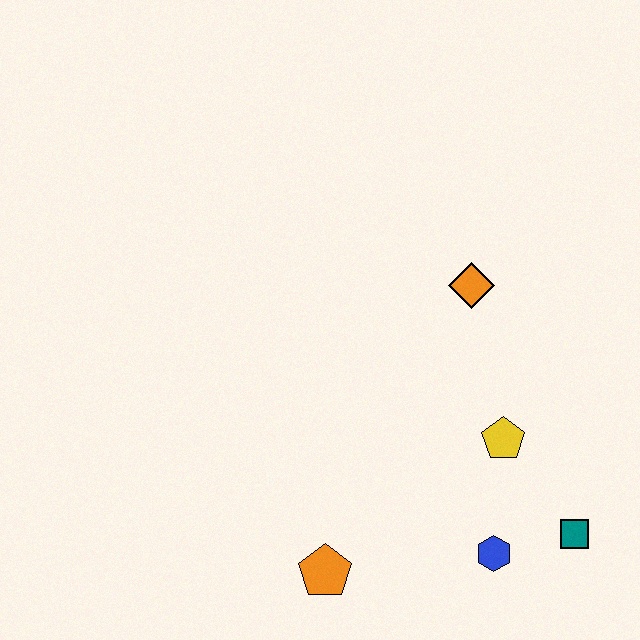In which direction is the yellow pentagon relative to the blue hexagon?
The yellow pentagon is above the blue hexagon.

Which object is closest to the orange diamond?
The yellow pentagon is closest to the orange diamond.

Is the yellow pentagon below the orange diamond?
Yes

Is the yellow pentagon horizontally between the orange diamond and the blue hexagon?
No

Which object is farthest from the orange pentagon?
The orange diamond is farthest from the orange pentagon.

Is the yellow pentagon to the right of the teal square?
No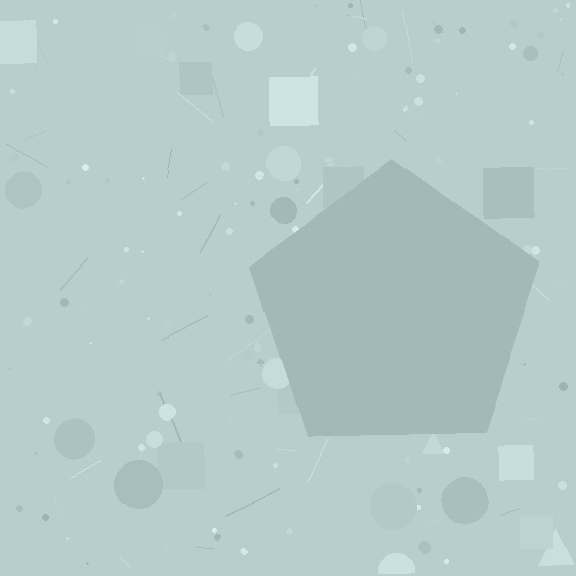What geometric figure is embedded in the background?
A pentagon is embedded in the background.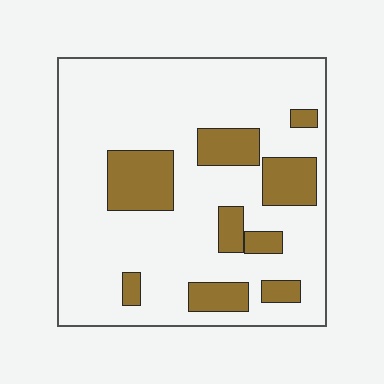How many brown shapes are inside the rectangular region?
9.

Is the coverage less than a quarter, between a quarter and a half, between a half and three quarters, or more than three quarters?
Less than a quarter.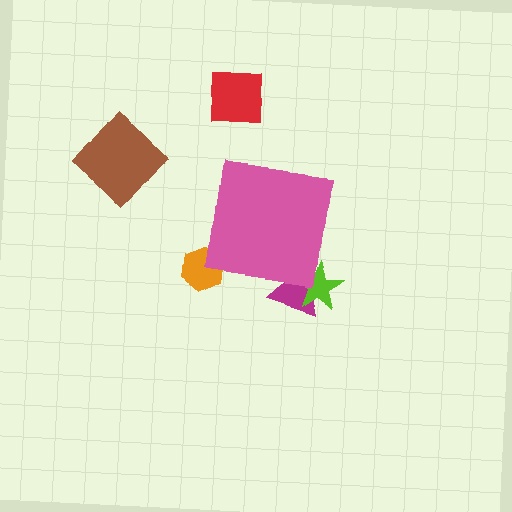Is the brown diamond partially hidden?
No, the brown diamond is fully visible.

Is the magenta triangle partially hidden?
Yes, the magenta triangle is partially hidden behind the pink square.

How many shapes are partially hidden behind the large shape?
3 shapes are partially hidden.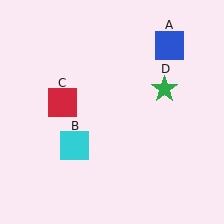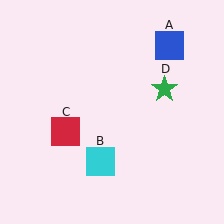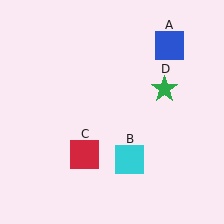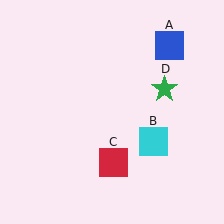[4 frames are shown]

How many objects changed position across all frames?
2 objects changed position: cyan square (object B), red square (object C).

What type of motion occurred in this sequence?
The cyan square (object B), red square (object C) rotated counterclockwise around the center of the scene.